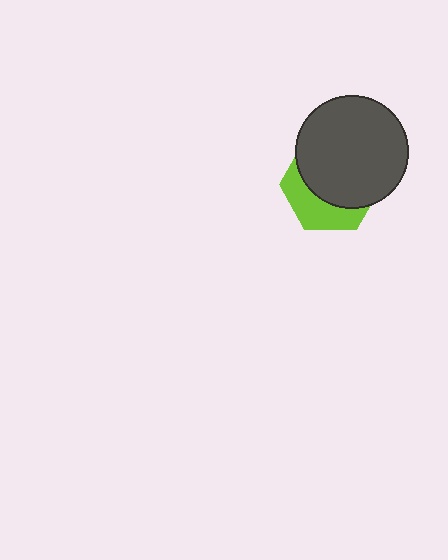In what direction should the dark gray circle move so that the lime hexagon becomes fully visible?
The dark gray circle should move up. That is the shortest direction to clear the overlap and leave the lime hexagon fully visible.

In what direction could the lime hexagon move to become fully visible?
The lime hexagon could move down. That would shift it out from behind the dark gray circle entirely.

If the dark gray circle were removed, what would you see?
You would see the complete lime hexagon.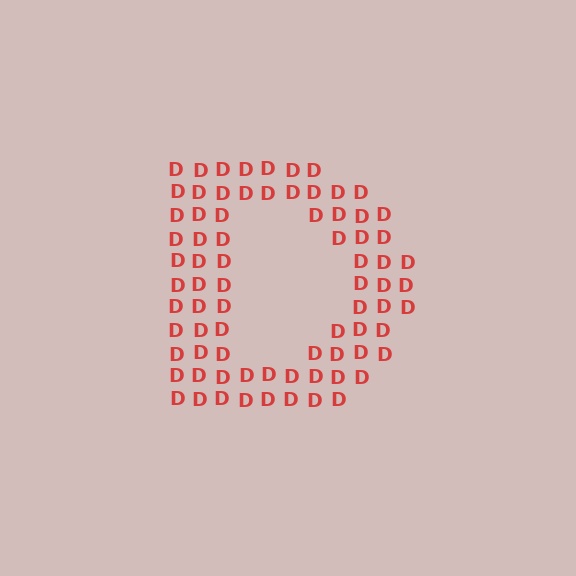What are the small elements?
The small elements are letter D's.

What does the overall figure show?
The overall figure shows the letter D.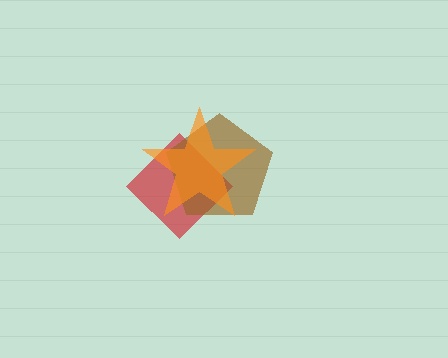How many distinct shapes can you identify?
There are 3 distinct shapes: a red diamond, a brown pentagon, an orange star.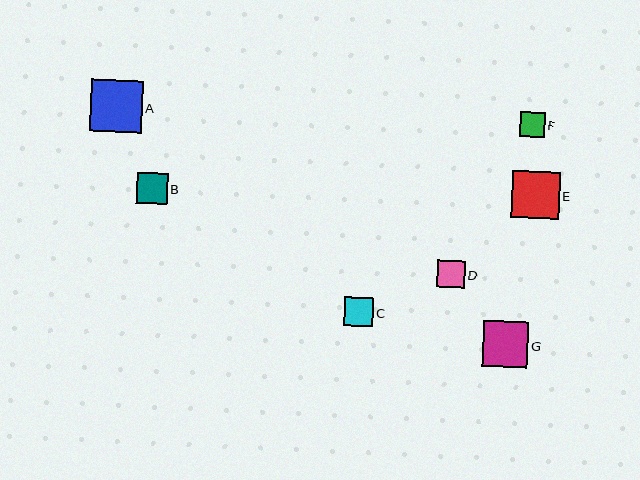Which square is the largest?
Square A is the largest with a size of approximately 52 pixels.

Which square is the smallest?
Square F is the smallest with a size of approximately 25 pixels.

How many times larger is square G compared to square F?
Square G is approximately 1.9 times the size of square F.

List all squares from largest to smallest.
From largest to smallest: A, E, G, B, C, D, F.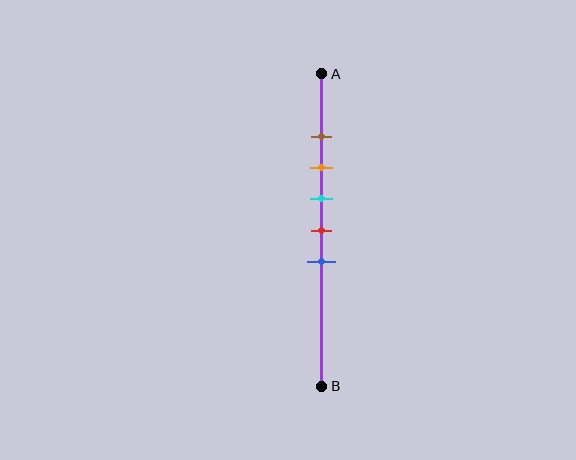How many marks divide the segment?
There are 5 marks dividing the segment.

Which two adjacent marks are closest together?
The brown and orange marks are the closest adjacent pair.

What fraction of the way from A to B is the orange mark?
The orange mark is approximately 30% (0.3) of the way from A to B.